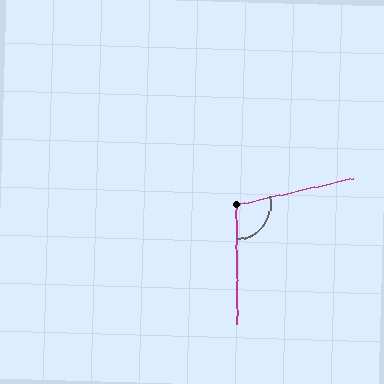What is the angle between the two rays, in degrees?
Approximately 102 degrees.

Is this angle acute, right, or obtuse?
It is obtuse.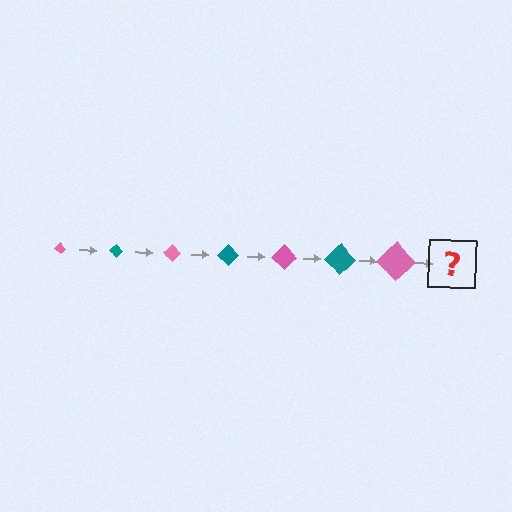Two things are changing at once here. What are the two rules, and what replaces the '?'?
The two rules are that the diamond grows larger each step and the color cycles through pink and teal. The '?' should be a teal diamond, larger than the previous one.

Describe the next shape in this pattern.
It should be a teal diamond, larger than the previous one.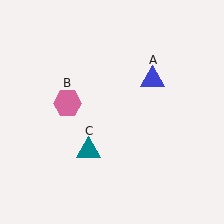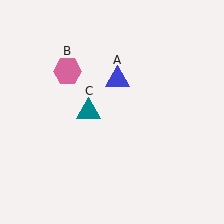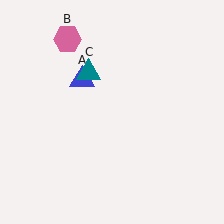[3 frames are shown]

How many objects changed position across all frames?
3 objects changed position: blue triangle (object A), pink hexagon (object B), teal triangle (object C).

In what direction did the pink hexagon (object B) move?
The pink hexagon (object B) moved up.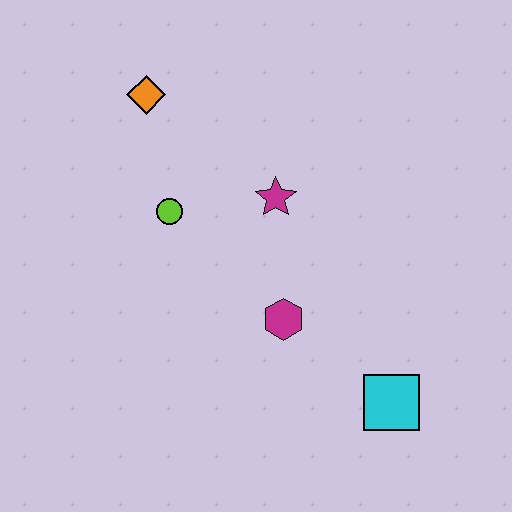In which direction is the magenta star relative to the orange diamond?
The magenta star is to the right of the orange diamond.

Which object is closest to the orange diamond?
The lime circle is closest to the orange diamond.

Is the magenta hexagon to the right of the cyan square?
No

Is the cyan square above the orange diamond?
No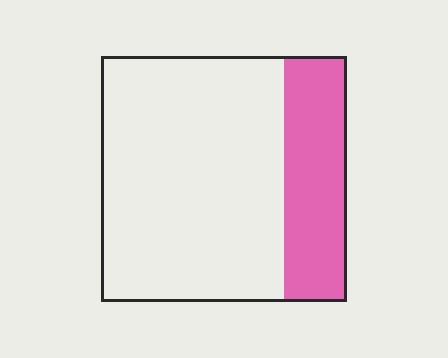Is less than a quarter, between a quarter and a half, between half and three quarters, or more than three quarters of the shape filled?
Between a quarter and a half.